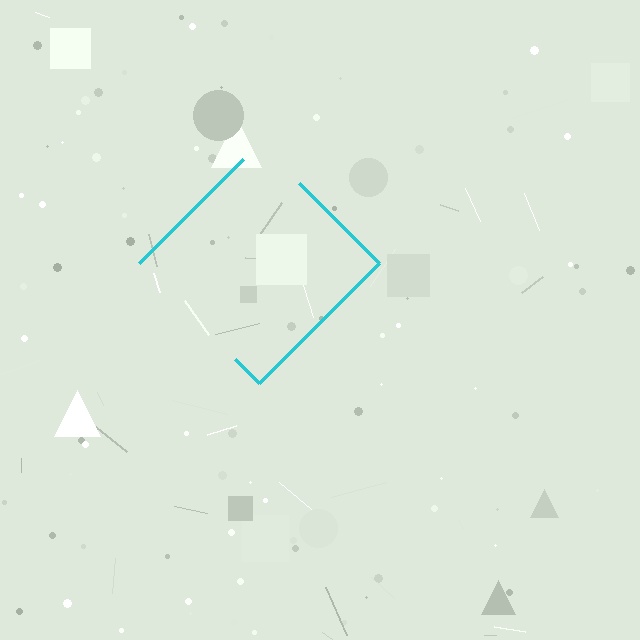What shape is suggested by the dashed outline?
The dashed outline suggests a diamond.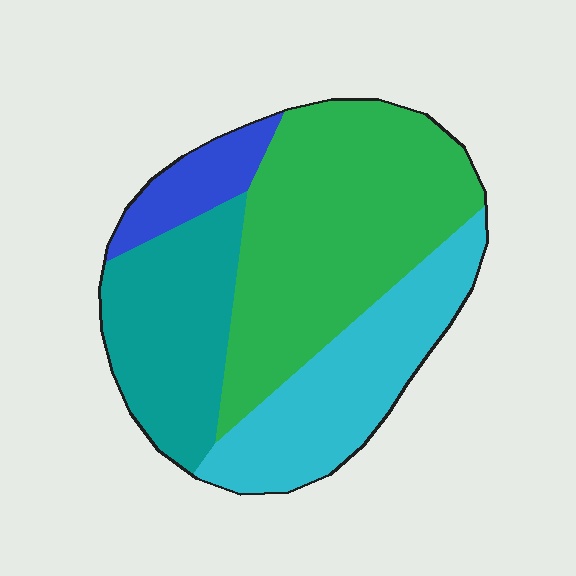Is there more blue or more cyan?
Cyan.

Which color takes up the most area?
Green, at roughly 45%.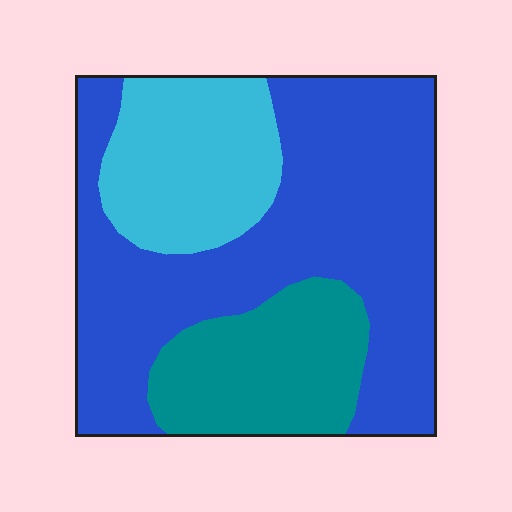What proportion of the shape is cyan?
Cyan takes up about one fifth (1/5) of the shape.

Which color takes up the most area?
Blue, at roughly 60%.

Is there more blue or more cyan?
Blue.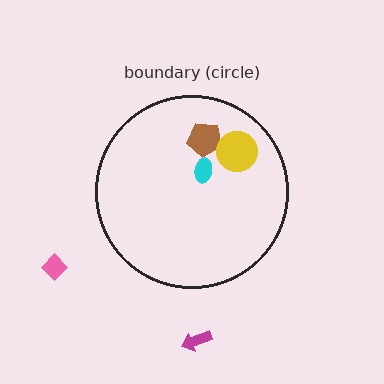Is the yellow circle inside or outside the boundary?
Inside.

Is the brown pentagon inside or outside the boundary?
Inside.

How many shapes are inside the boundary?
3 inside, 2 outside.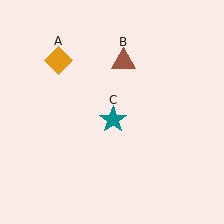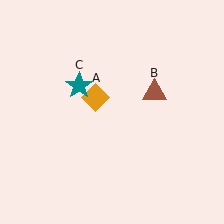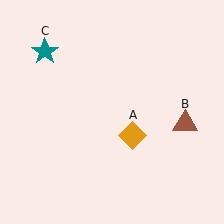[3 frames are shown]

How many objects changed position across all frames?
3 objects changed position: orange diamond (object A), brown triangle (object B), teal star (object C).